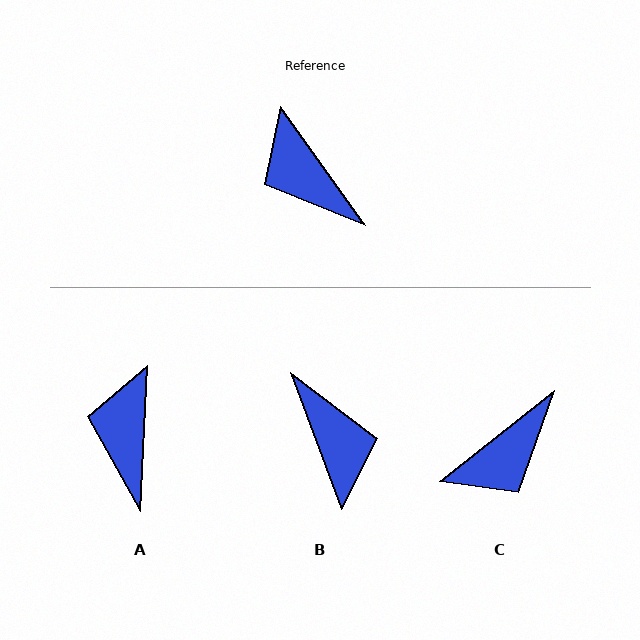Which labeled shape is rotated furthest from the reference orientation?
B, about 165 degrees away.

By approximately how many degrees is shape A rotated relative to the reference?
Approximately 38 degrees clockwise.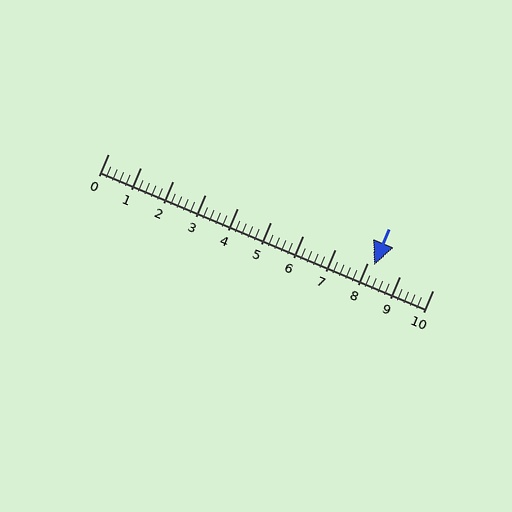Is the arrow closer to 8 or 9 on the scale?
The arrow is closer to 8.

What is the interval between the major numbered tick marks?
The major tick marks are spaced 1 units apart.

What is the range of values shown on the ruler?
The ruler shows values from 0 to 10.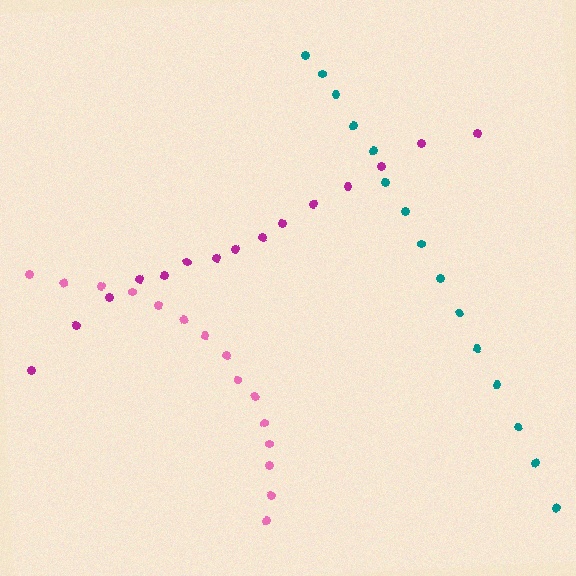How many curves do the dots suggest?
There are 3 distinct paths.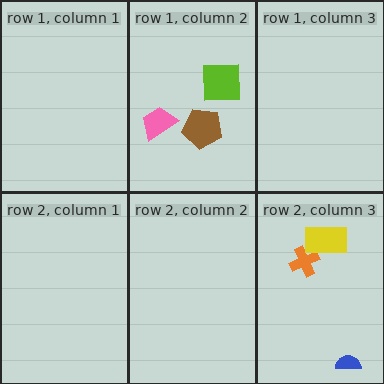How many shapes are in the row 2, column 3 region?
3.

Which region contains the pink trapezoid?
The row 1, column 2 region.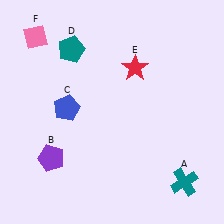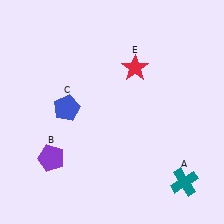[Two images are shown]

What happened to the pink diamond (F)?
The pink diamond (F) was removed in Image 2. It was in the top-left area of Image 1.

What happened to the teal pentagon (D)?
The teal pentagon (D) was removed in Image 2. It was in the top-left area of Image 1.